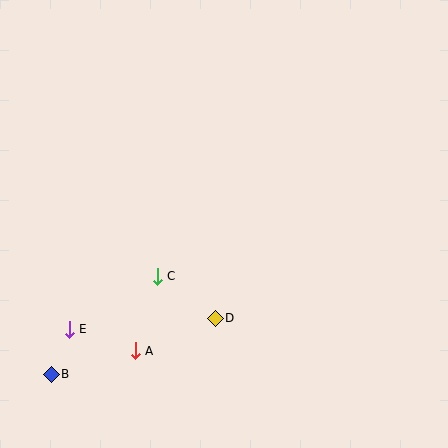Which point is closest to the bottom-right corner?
Point D is closest to the bottom-right corner.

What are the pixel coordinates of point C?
Point C is at (157, 276).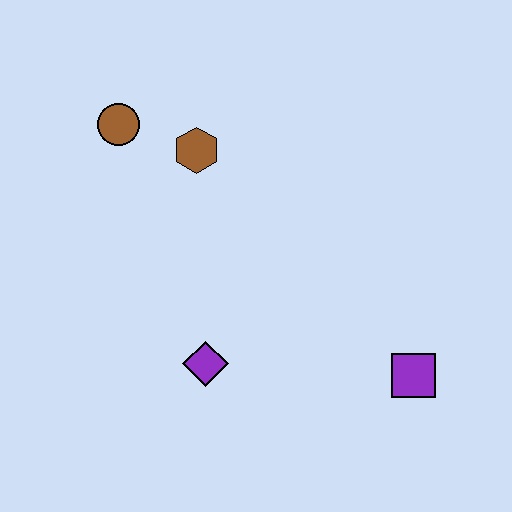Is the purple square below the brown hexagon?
Yes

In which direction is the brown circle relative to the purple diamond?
The brown circle is above the purple diamond.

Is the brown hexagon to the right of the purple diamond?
No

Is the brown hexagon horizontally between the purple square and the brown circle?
Yes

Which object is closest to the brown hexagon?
The brown circle is closest to the brown hexagon.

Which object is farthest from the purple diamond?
The brown circle is farthest from the purple diamond.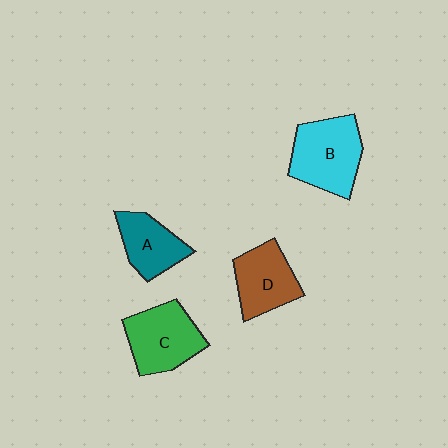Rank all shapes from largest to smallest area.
From largest to smallest: B (cyan), C (green), D (brown), A (teal).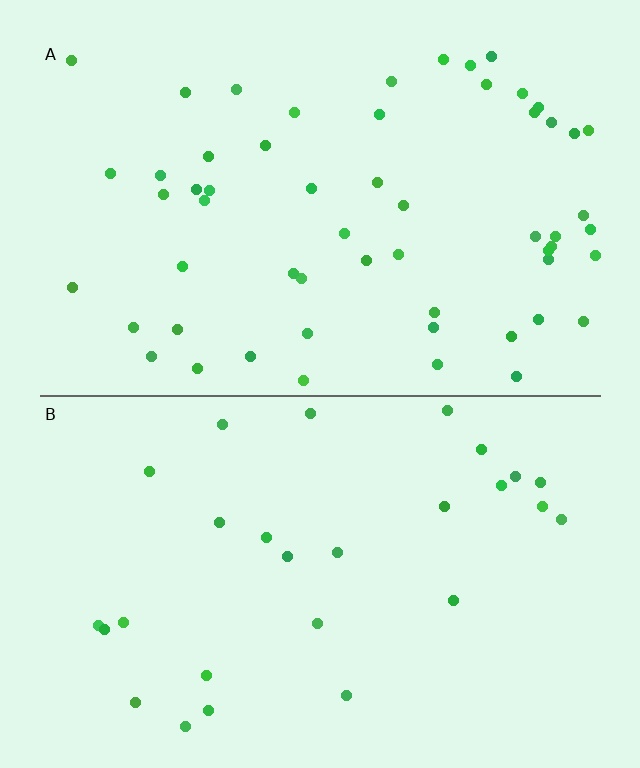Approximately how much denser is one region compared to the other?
Approximately 2.1× — region A over region B.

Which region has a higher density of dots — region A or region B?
A (the top).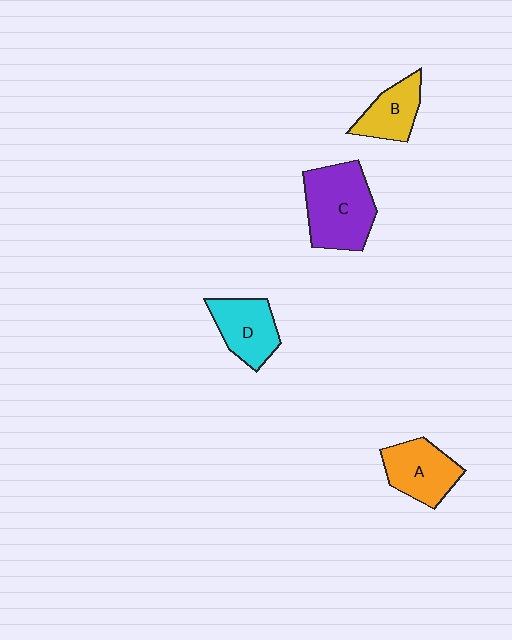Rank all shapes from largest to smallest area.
From largest to smallest: C (purple), A (orange), D (cyan), B (yellow).